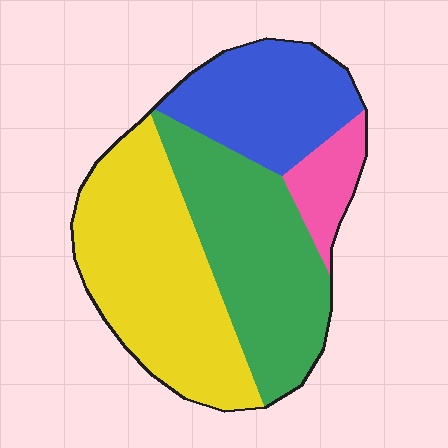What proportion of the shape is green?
Green covers 32% of the shape.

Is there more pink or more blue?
Blue.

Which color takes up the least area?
Pink, at roughly 10%.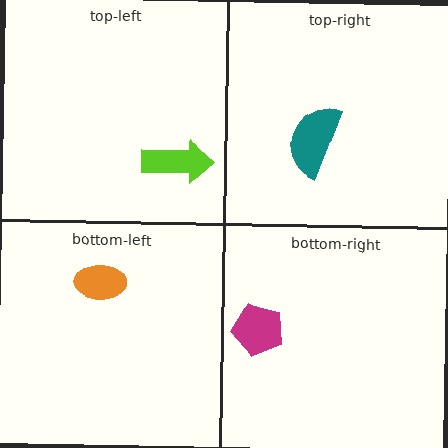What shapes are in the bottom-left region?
The orange ellipse.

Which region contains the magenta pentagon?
The bottom-right region.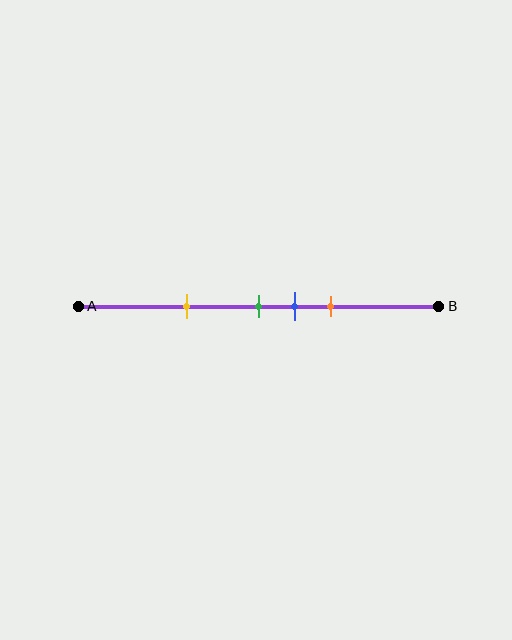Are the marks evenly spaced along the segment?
No, the marks are not evenly spaced.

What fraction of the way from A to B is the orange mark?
The orange mark is approximately 70% (0.7) of the way from A to B.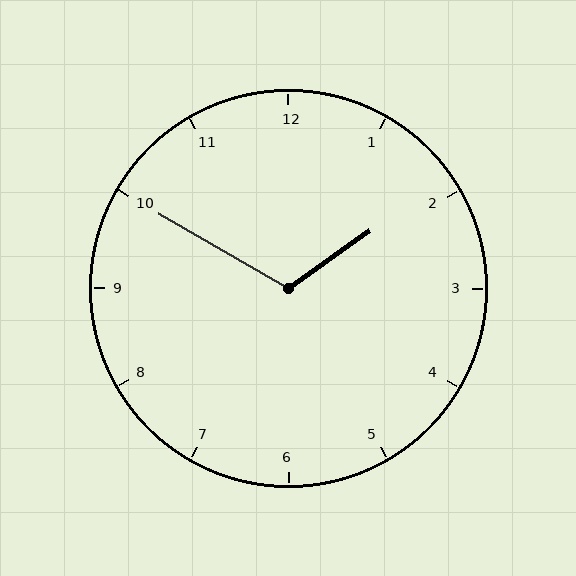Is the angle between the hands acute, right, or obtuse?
It is obtuse.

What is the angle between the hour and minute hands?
Approximately 115 degrees.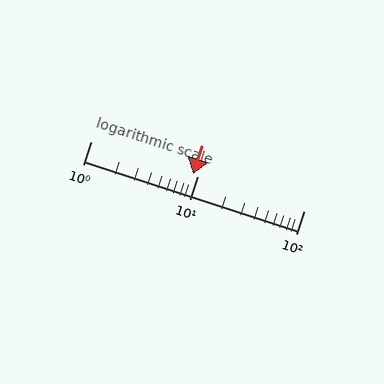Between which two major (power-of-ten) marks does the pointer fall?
The pointer is between 1 and 10.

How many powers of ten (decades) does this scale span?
The scale spans 2 decades, from 1 to 100.